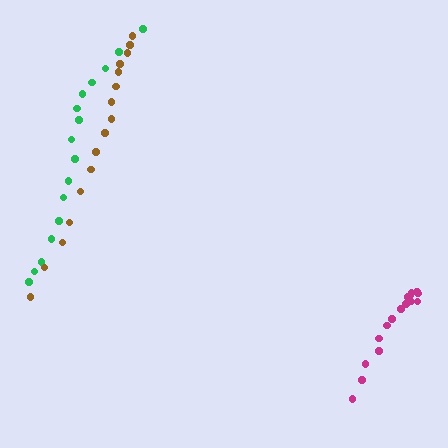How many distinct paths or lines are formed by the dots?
There are 3 distinct paths.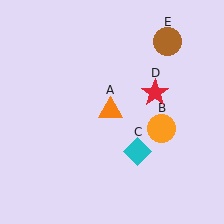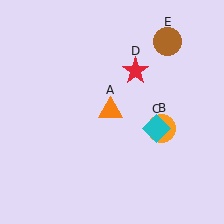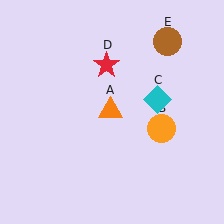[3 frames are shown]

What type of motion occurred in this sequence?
The cyan diamond (object C), red star (object D) rotated counterclockwise around the center of the scene.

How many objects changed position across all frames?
2 objects changed position: cyan diamond (object C), red star (object D).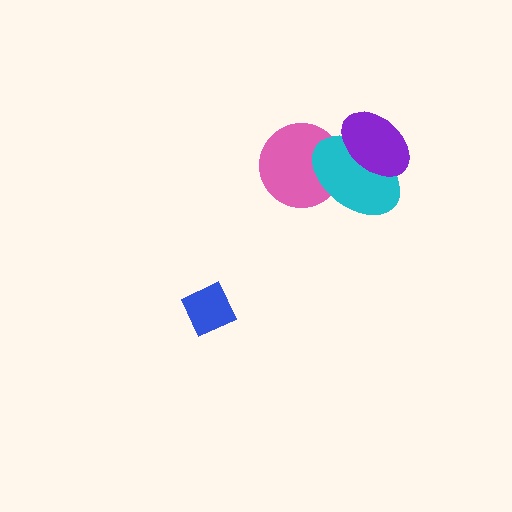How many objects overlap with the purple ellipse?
1 object overlaps with the purple ellipse.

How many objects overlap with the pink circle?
1 object overlaps with the pink circle.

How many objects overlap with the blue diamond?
0 objects overlap with the blue diamond.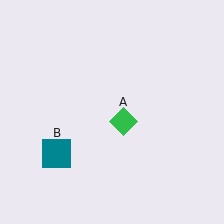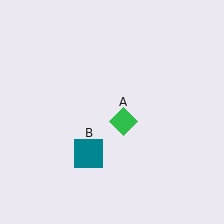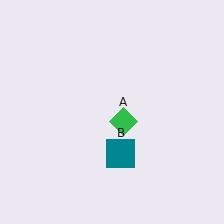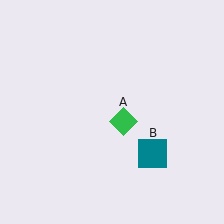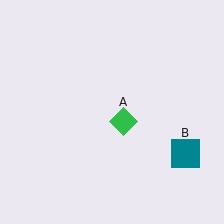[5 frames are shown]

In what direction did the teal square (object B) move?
The teal square (object B) moved right.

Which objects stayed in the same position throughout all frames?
Green diamond (object A) remained stationary.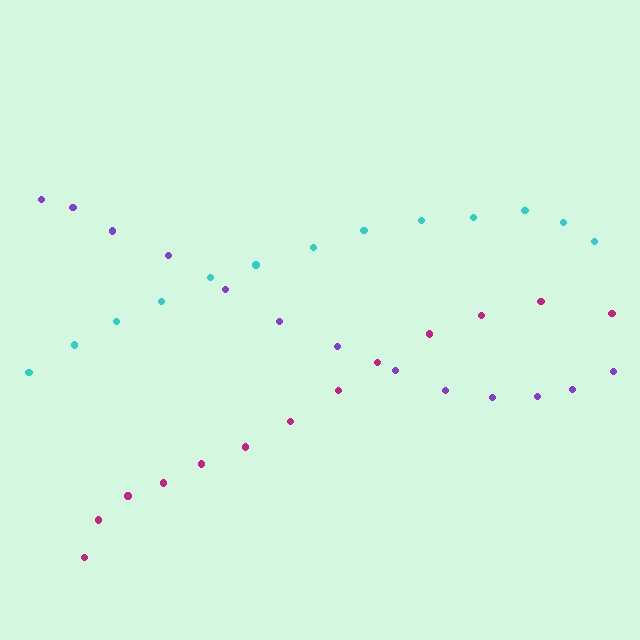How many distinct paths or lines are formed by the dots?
There are 3 distinct paths.